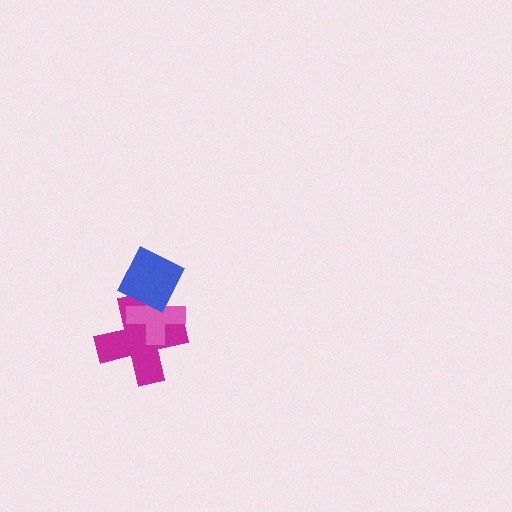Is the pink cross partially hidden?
Yes, it is partially covered by another shape.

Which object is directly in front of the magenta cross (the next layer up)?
The pink cross is directly in front of the magenta cross.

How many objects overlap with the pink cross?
2 objects overlap with the pink cross.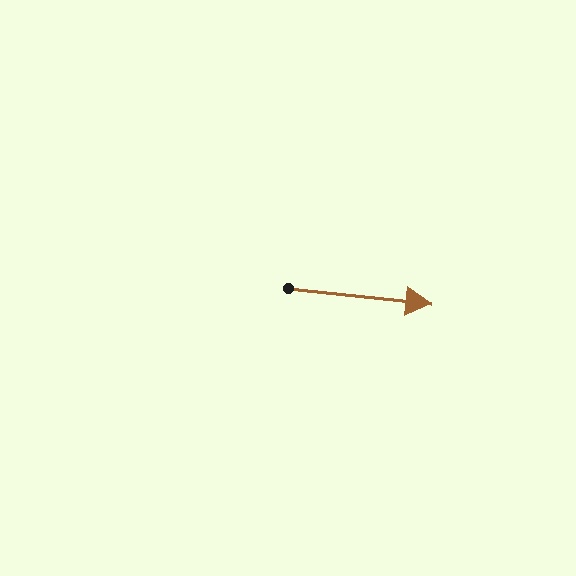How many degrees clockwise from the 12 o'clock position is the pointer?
Approximately 96 degrees.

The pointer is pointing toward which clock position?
Roughly 3 o'clock.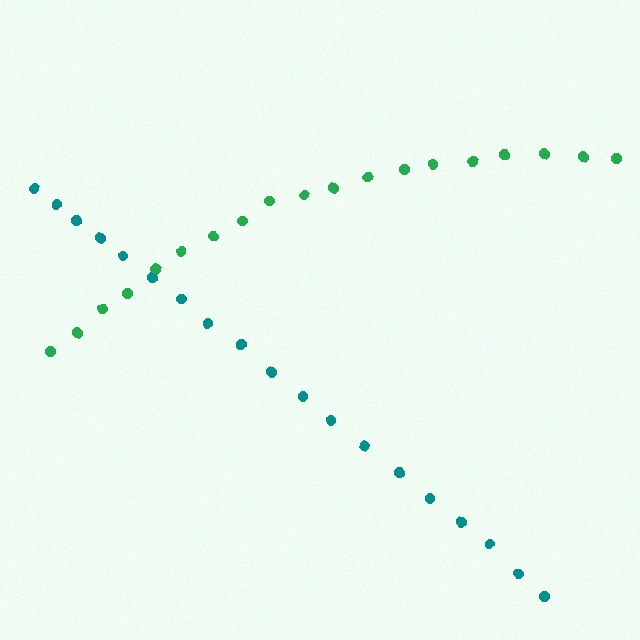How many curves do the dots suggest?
There are 2 distinct paths.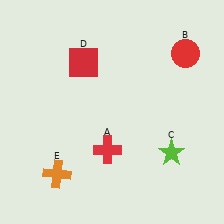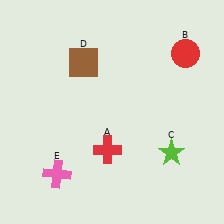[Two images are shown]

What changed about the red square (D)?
In Image 1, D is red. In Image 2, it changed to brown.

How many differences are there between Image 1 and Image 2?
There are 2 differences between the two images.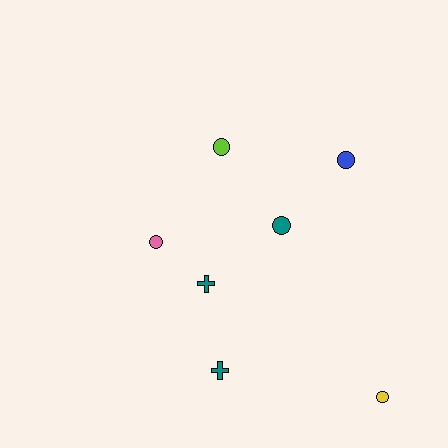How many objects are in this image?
There are 7 objects.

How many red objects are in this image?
There are no red objects.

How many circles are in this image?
There are 5 circles.